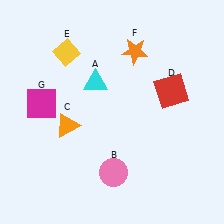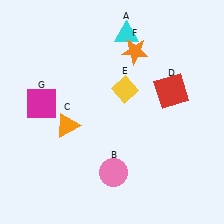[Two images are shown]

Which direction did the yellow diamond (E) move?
The yellow diamond (E) moved right.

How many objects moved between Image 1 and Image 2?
2 objects moved between the two images.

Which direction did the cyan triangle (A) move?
The cyan triangle (A) moved up.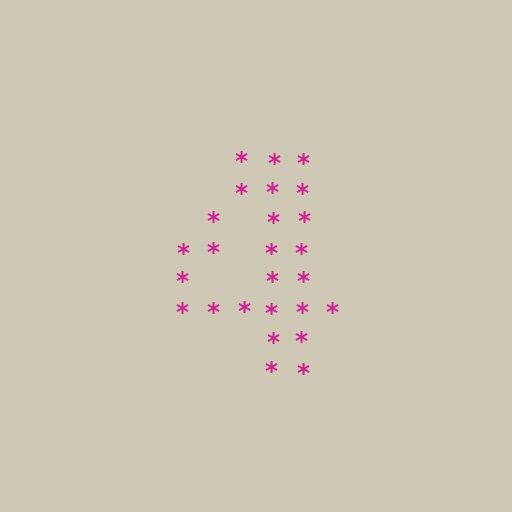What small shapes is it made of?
It is made of small asterisks.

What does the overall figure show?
The overall figure shows the digit 4.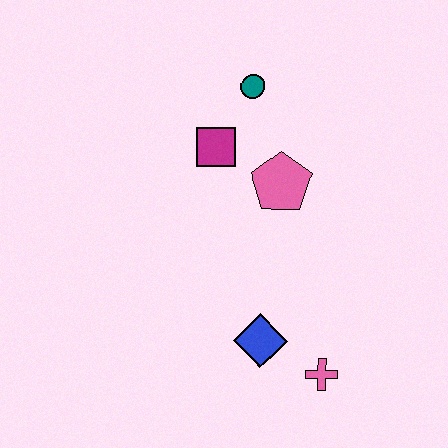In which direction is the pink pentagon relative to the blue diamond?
The pink pentagon is above the blue diamond.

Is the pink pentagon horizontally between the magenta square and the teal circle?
No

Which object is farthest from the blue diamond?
The teal circle is farthest from the blue diamond.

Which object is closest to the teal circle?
The magenta square is closest to the teal circle.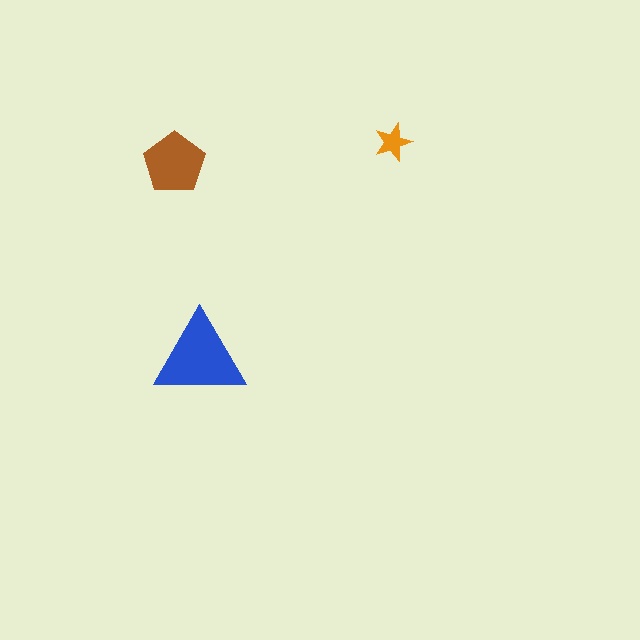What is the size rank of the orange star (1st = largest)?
3rd.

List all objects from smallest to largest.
The orange star, the brown pentagon, the blue triangle.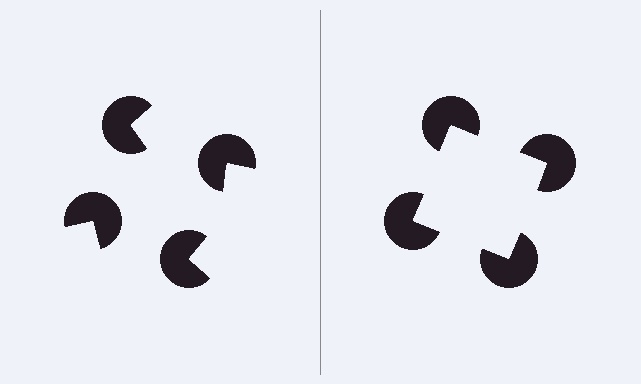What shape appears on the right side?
An illusory square.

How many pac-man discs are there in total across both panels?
8 — 4 on each side.